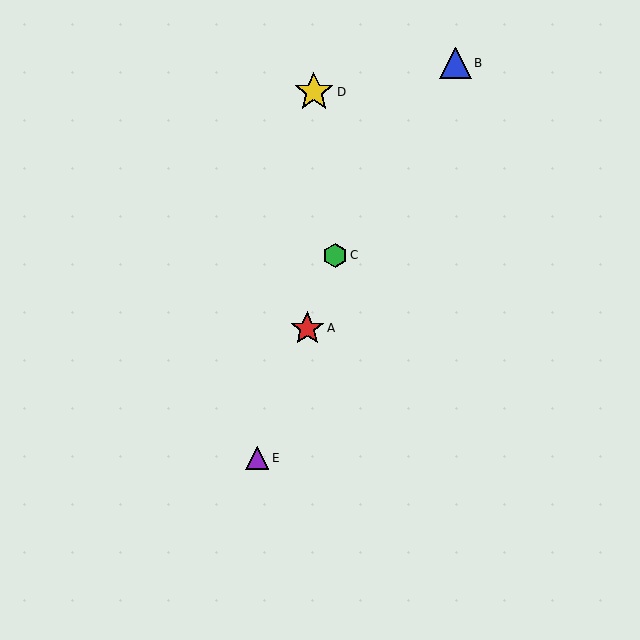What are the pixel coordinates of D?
Object D is at (314, 92).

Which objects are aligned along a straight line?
Objects A, C, E are aligned along a straight line.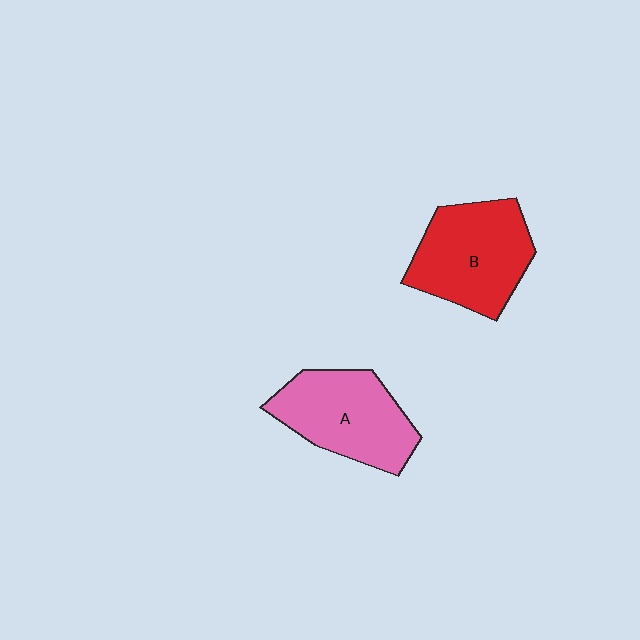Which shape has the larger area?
Shape B (red).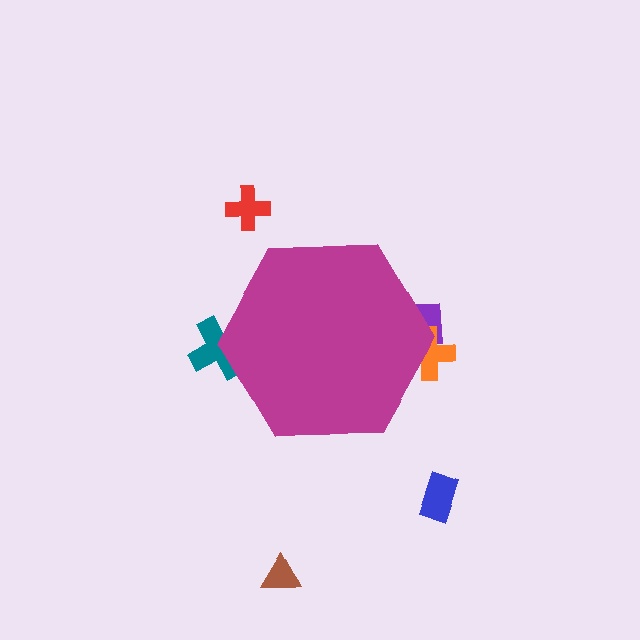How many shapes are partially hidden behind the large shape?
3 shapes are partially hidden.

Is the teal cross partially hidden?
Yes, the teal cross is partially hidden behind the magenta hexagon.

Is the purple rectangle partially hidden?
Yes, the purple rectangle is partially hidden behind the magenta hexagon.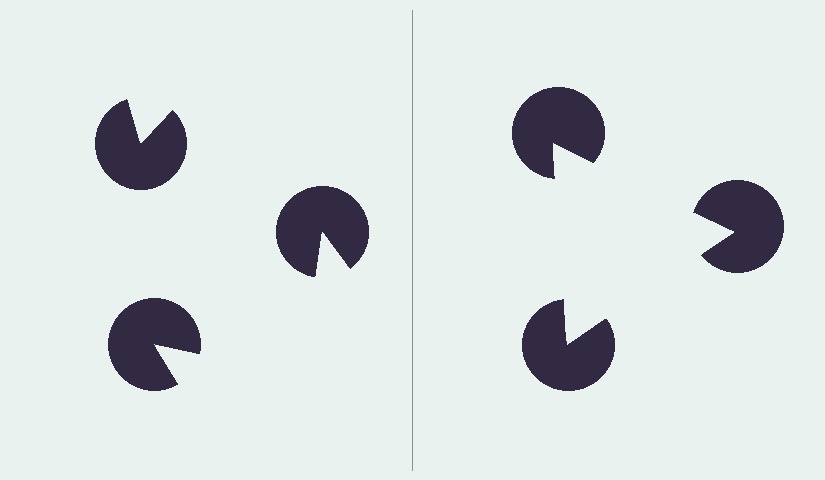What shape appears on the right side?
An illusory triangle.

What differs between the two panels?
The pac-man discs are positioned identically on both sides; only the wedge orientations differ. On the right they align to a triangle; on the left they are misaligned.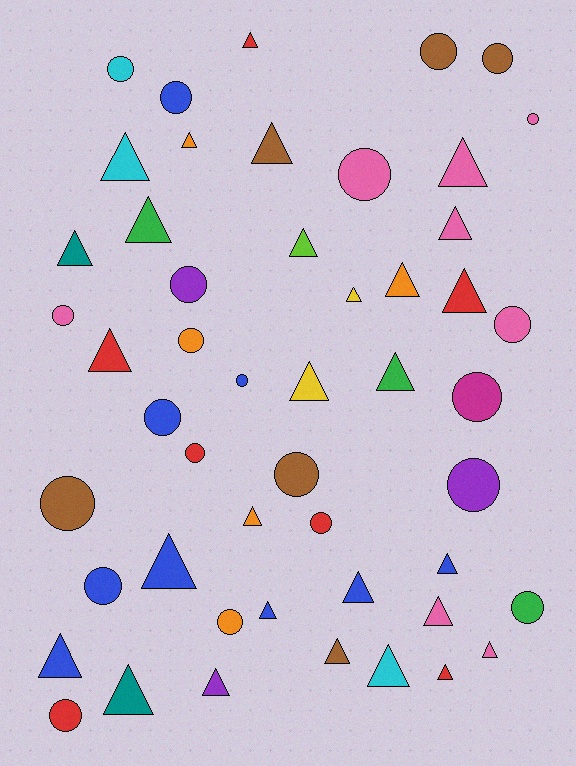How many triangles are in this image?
There are 28 triangles.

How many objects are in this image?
There are 50 objects.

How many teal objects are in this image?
There are 2 teal objects.